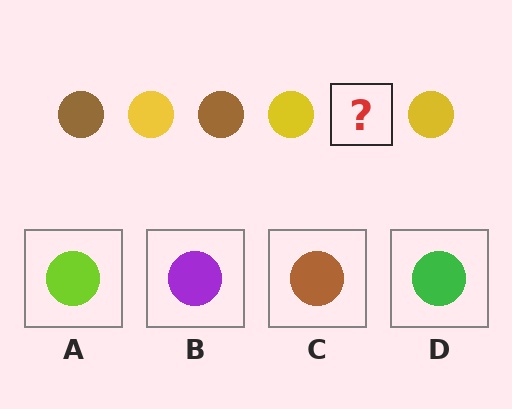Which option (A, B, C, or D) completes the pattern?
C.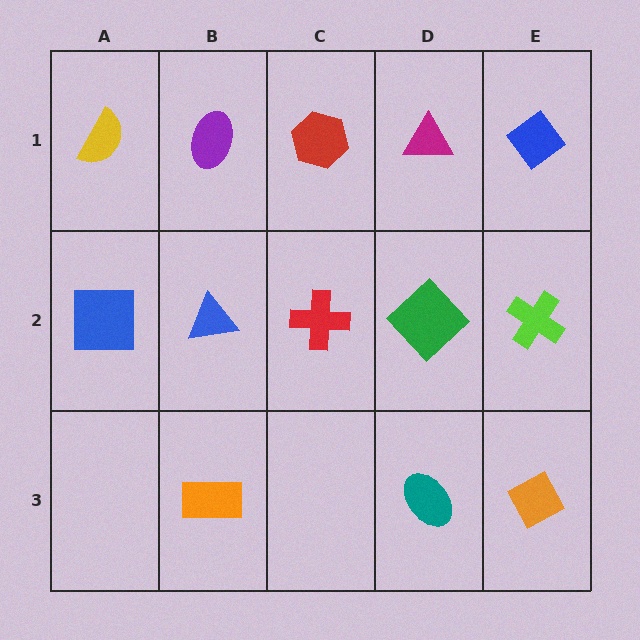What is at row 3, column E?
An orange diamond.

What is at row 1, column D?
A magenta triangle.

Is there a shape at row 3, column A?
No, that cell is empty.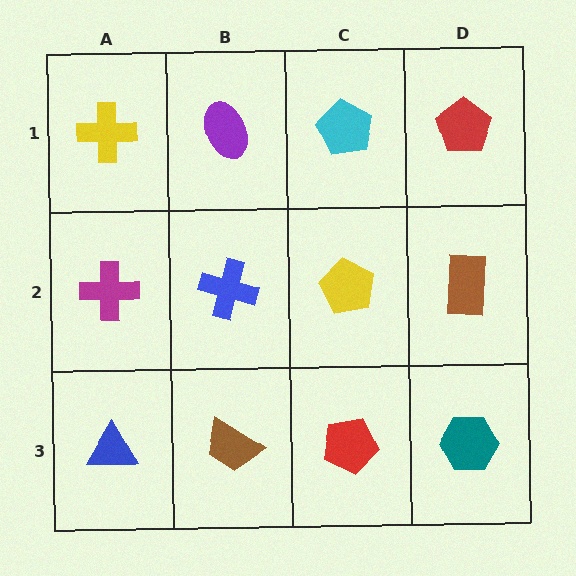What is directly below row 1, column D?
A brown rectangle.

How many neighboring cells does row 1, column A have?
2.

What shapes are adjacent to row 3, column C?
A yellow pentagon (row 2, column C), a brown trapezoid (row 3, column B), a teal hexagon (row 3, column D).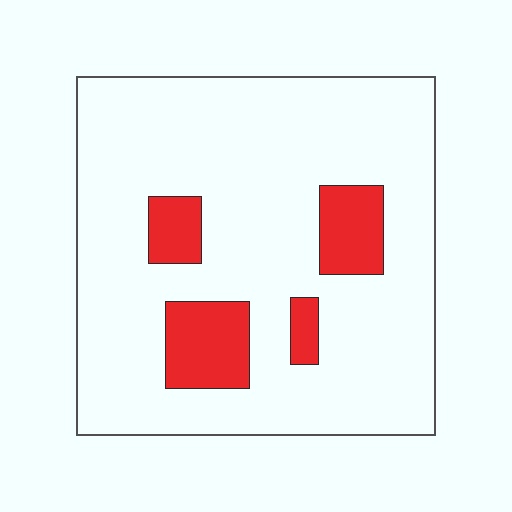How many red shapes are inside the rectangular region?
4.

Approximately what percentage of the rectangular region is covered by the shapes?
Approximately 15%.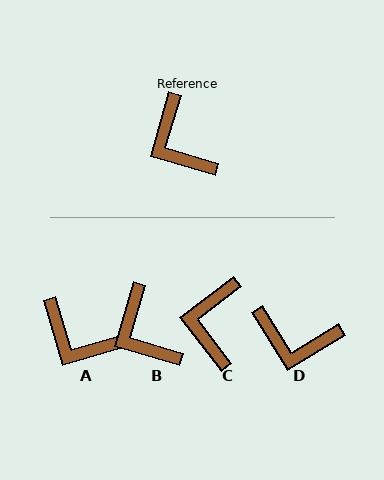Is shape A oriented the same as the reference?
No, it is off by about 32 degrees.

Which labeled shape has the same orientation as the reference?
B.